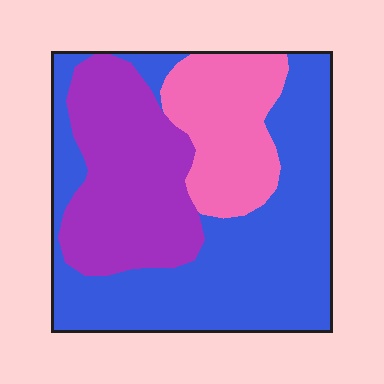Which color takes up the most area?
Blue, at roughly 50%.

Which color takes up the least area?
Pink, at roughly 20%.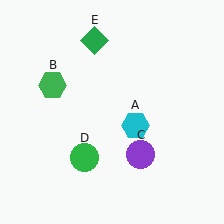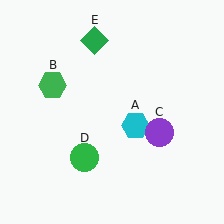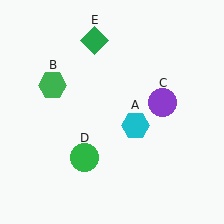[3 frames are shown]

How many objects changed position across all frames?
1 object changed position: purple circle (object C).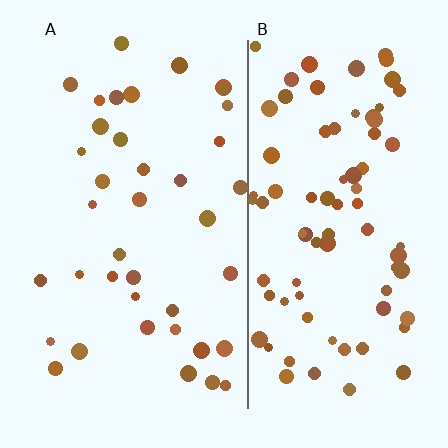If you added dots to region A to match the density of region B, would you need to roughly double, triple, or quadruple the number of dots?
Approximately double.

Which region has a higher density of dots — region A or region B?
B (the right).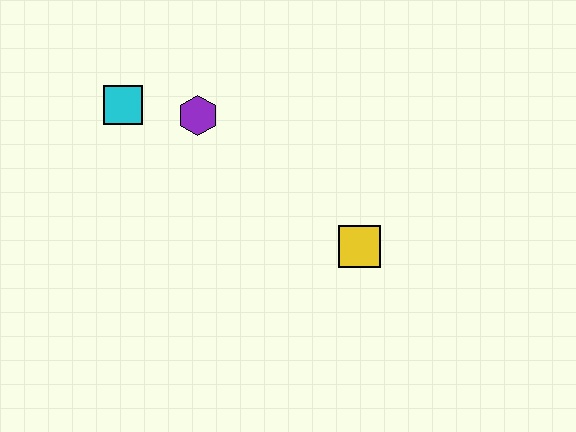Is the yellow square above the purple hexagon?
No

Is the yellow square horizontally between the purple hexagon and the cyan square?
No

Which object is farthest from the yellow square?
The cyan square is farthest from the yellow square.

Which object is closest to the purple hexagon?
The cyan square is closest to the purple hexagon.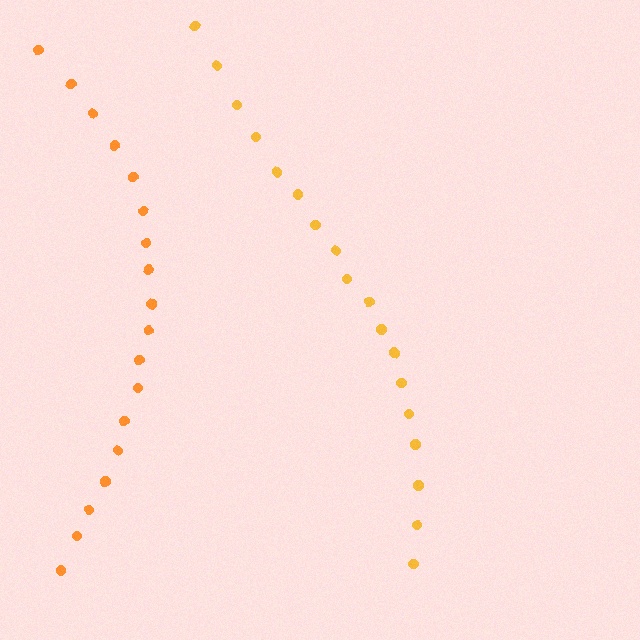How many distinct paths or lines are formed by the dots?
There are 2 distinct paths.